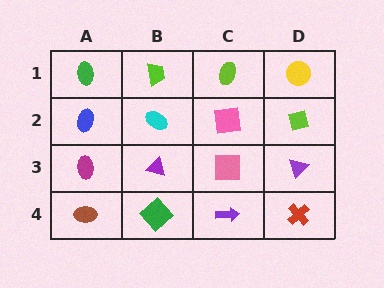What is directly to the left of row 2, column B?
A blue ellipse.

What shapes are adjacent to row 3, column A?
A blue ellipse (row 2, column A), a brown ellipse (row 4, column A), a purple triangle (row 3, column B).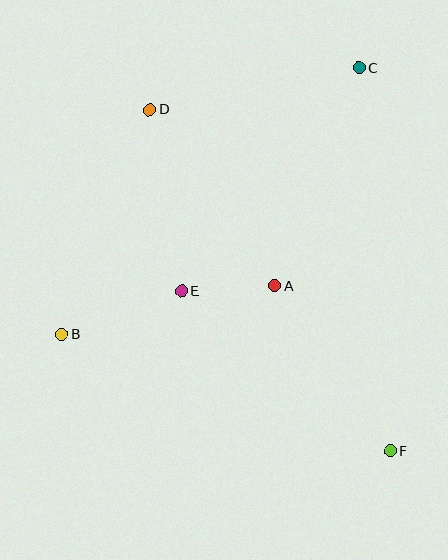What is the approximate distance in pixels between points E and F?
The distance between E and F is approximately 263 pixels.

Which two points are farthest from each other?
Points D and F are farthest from each other.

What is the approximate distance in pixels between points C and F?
The distance between C and F is approximately 384 pixels.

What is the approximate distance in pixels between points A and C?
The distance between A and C is approximately 234 pixels.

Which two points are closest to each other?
Points A and E are closest to each other.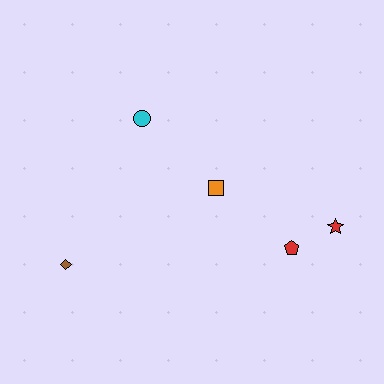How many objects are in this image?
There are 5 objects.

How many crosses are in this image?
There are no crosses.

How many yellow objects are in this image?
There are no yellow objects.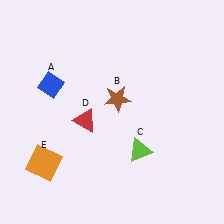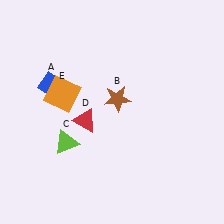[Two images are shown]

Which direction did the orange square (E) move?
The orange square (E) moved up.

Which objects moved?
The objects that moved are: the lime triangle (C), the orange square (E).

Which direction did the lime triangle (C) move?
The lime triangle (C) moved left.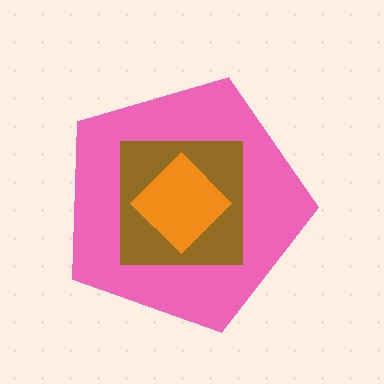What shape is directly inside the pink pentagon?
The brown square.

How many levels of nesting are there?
3.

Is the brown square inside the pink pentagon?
Yes.